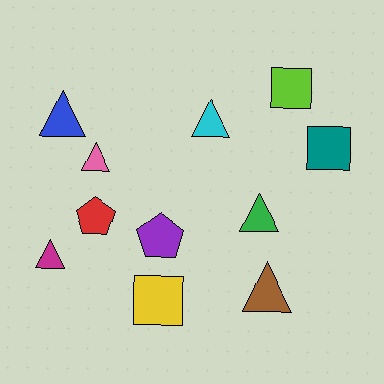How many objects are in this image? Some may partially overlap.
There are 11 objects.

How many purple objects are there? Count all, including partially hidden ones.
There is 1 purple object.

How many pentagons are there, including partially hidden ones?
There are 2 pentagons.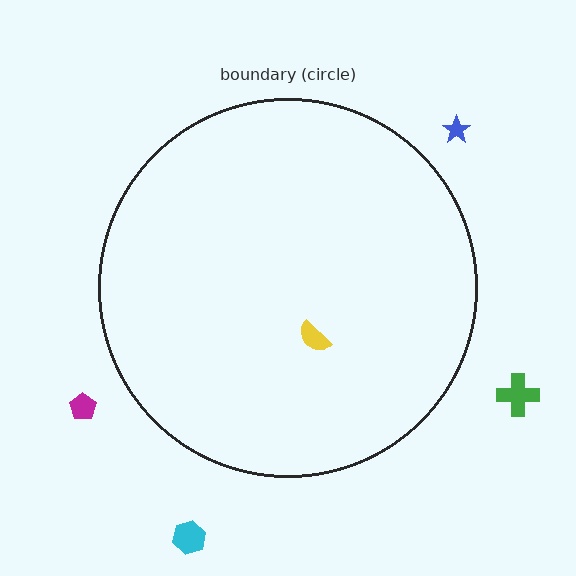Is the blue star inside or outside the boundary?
Outside.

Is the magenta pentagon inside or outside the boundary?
Outside.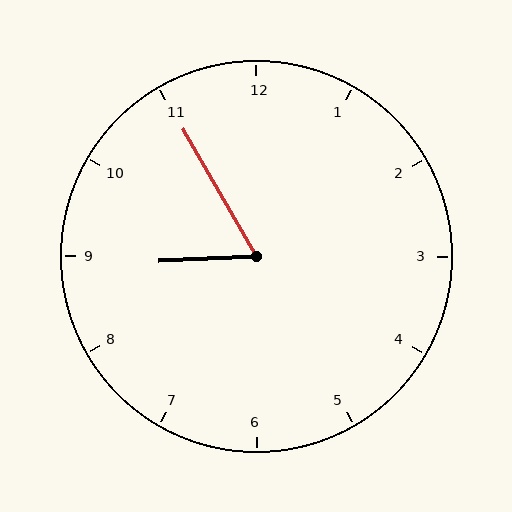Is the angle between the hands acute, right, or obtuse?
It is acute.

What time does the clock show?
8:55.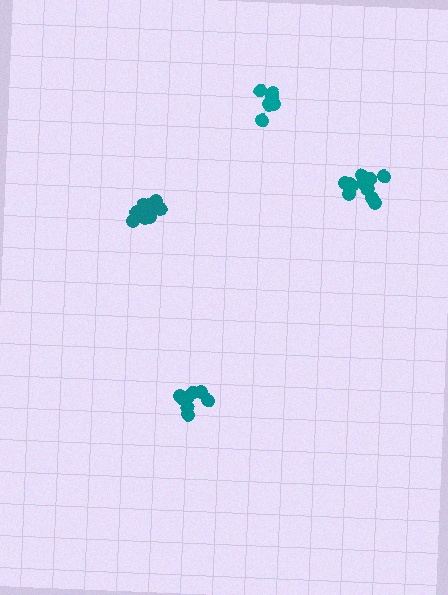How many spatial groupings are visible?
There are 4 spatial groupings.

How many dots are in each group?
Group 1: 8 dots, Group 2: 12 dots, Group 3: 8 dots, Group 4: 13 dots (41 total).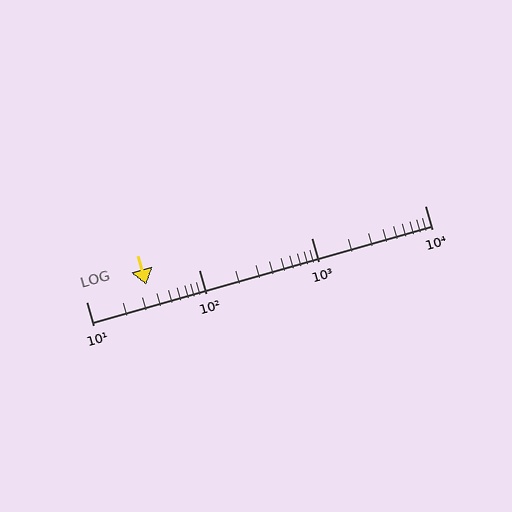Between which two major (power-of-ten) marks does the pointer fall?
The pointer is between 10 and 100.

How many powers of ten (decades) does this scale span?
The scale spans 3 decades, from 10 to 10000.